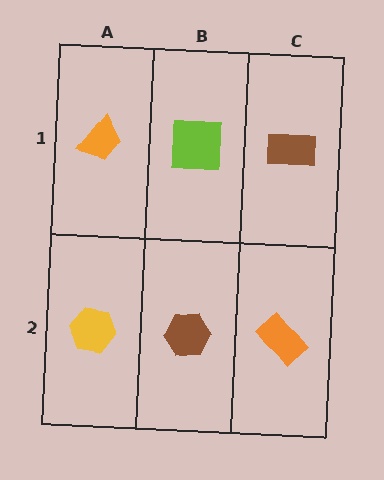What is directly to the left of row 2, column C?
A brown hexagon.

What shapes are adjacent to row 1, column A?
A yellow hexagon (row 2, column A), a lime square (row 1, column B).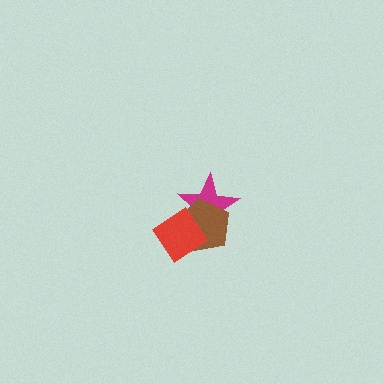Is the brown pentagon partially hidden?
Yes, it is partially covered by another shape.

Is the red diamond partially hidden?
No, no other shape covers it.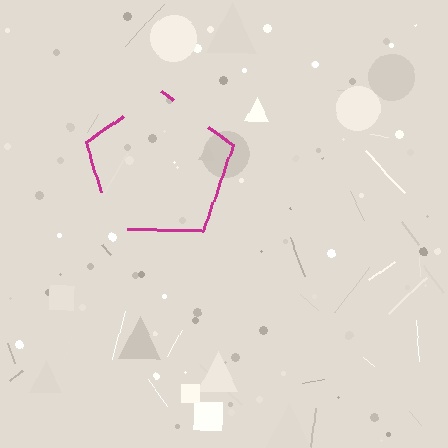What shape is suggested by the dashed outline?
The dashed outline suggests a pentagon.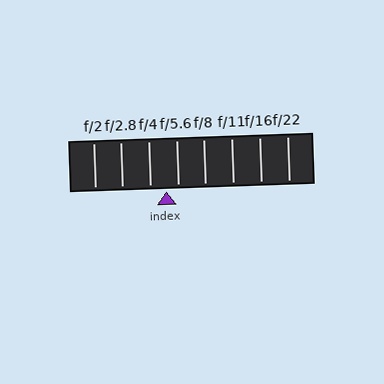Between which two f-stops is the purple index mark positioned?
The index mark is between f/4 and f/5.6.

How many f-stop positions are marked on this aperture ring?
There are 8 f-stop positions marked.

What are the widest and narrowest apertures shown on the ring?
The widest aperture shown is f/2 and the narrowest is f/22.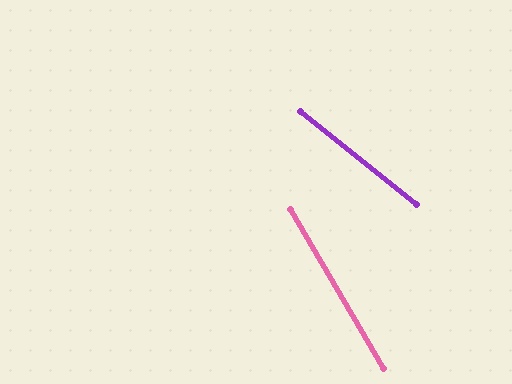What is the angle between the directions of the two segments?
Approximately 21 degrees.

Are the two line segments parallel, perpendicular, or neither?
Neither parallel nor perpendicular — they differ by about 21°.